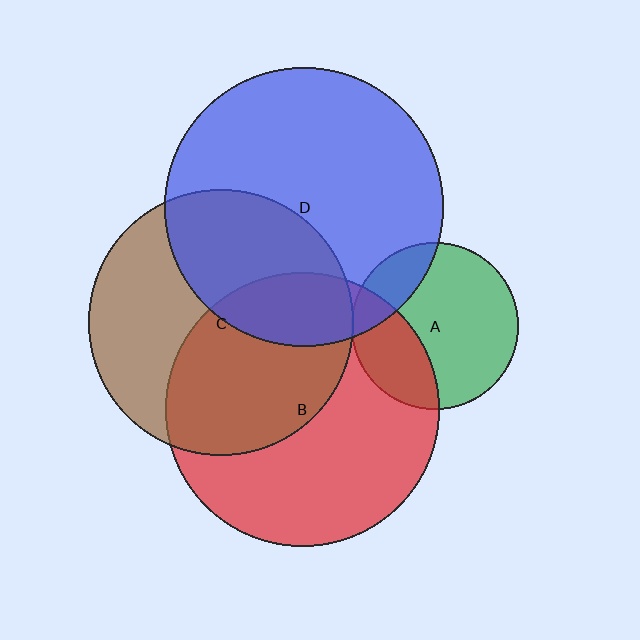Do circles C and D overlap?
Yes.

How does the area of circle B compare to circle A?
Approximately 2.7 times.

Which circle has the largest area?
Circle D (blue).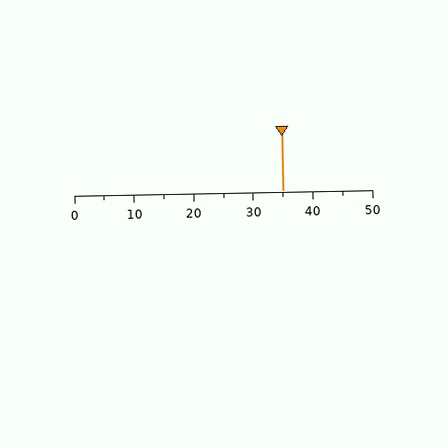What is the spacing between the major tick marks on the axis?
The major ticks are spaced 10 apart.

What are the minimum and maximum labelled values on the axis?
The axis runs from 0 to 50.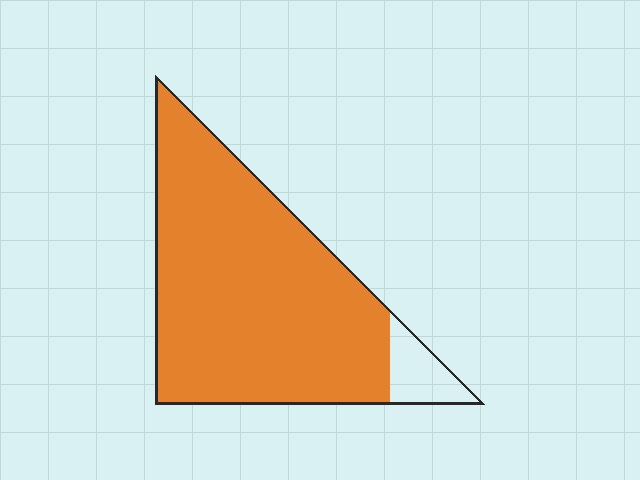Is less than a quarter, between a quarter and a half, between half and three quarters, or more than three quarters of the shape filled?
More than three quarters.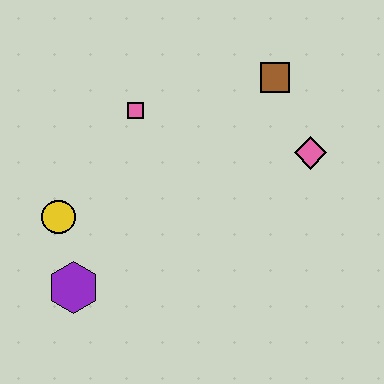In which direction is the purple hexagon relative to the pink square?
The purple hexagon is below the pink square.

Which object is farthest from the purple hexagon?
The brown square is farthest from the purple hexagon.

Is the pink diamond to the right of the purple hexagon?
Yes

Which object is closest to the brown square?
The pink diamond is closest to the brown square.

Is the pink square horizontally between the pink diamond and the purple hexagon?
Yes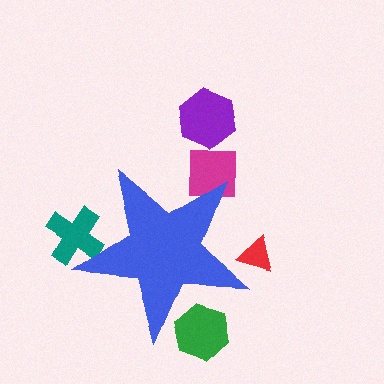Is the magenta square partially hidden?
Yes, the magenta square is partially hidden behind the blue star.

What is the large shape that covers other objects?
A blue star.